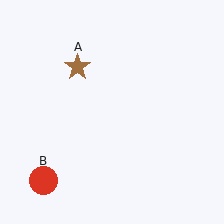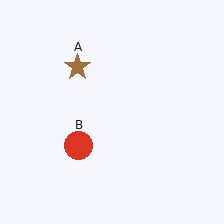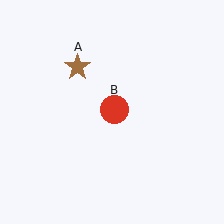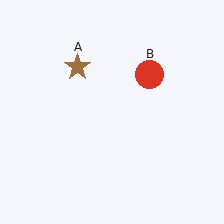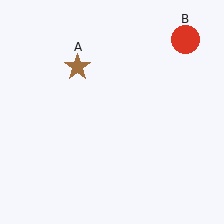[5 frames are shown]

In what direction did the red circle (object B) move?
The red circle (object B) moved up and to the right.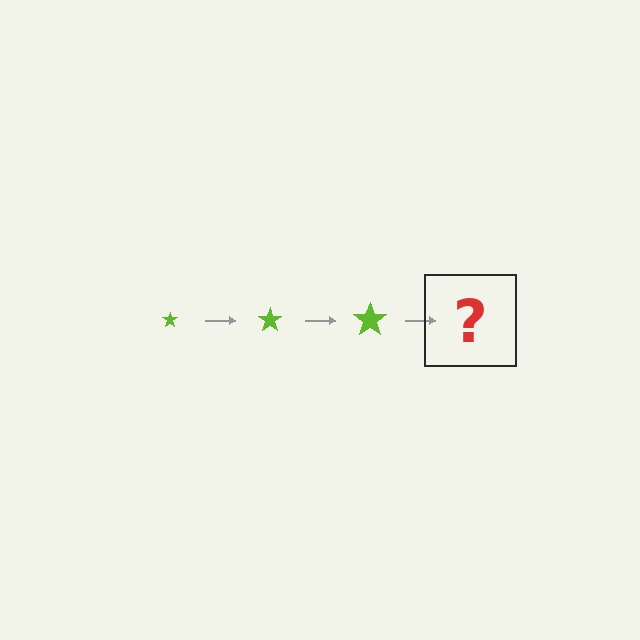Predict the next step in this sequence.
The next step is a lime star, larger than the previous one.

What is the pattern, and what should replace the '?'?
The pattern is that the star gets progressively larger each step. The '?' should be a lime star, larger than the previous one.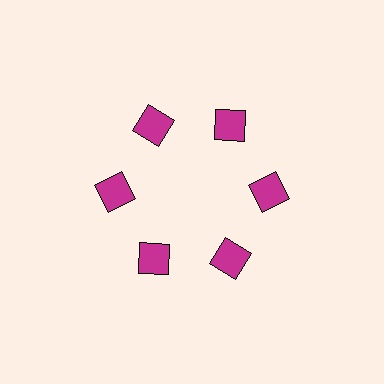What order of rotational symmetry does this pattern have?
This pattern has 6-fold rotational symmetry.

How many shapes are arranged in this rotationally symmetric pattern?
There are 6 shapes, arranged in 6 groups of 1.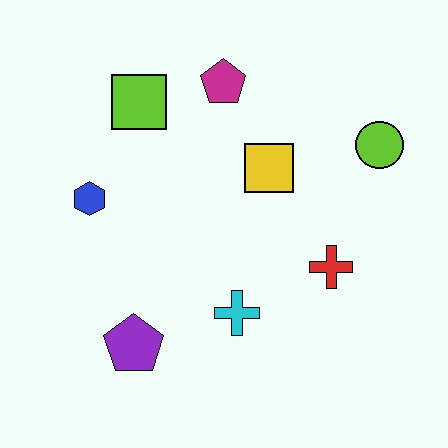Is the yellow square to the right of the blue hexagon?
Yes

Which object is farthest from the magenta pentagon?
The purple pentagon is farthest from the magenta pentagon.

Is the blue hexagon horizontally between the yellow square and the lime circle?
No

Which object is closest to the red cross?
The cyan cross is closest to the red cross.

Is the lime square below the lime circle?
No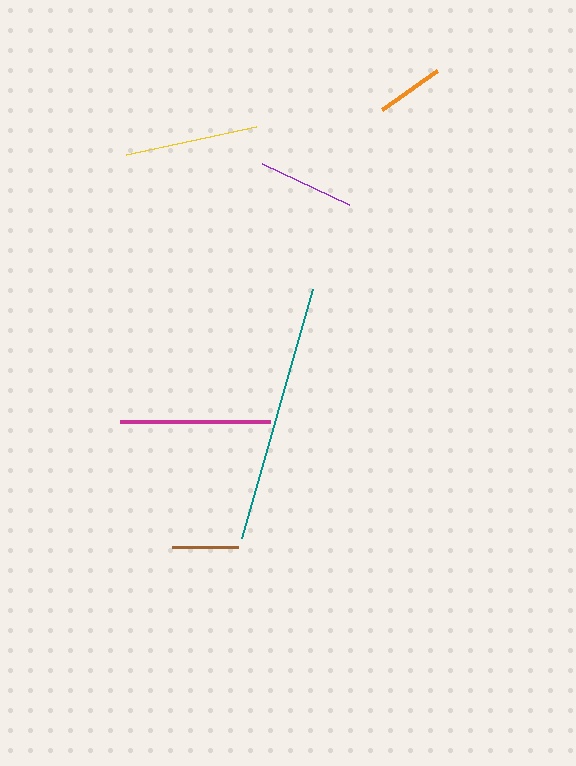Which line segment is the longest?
The teal line is the longest at approximately 259 pixels.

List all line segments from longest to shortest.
From longest to shortest: teal, magenta, yellow, purple, orange, brown.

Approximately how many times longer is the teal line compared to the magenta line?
The teal line is approximately 1.7 times the length of the magenta line.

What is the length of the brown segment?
The brown segment is approximately 66 pixels long.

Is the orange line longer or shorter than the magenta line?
The magenta line is longer than the orange line.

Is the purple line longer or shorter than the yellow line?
The yellow line is longer than the purple line.